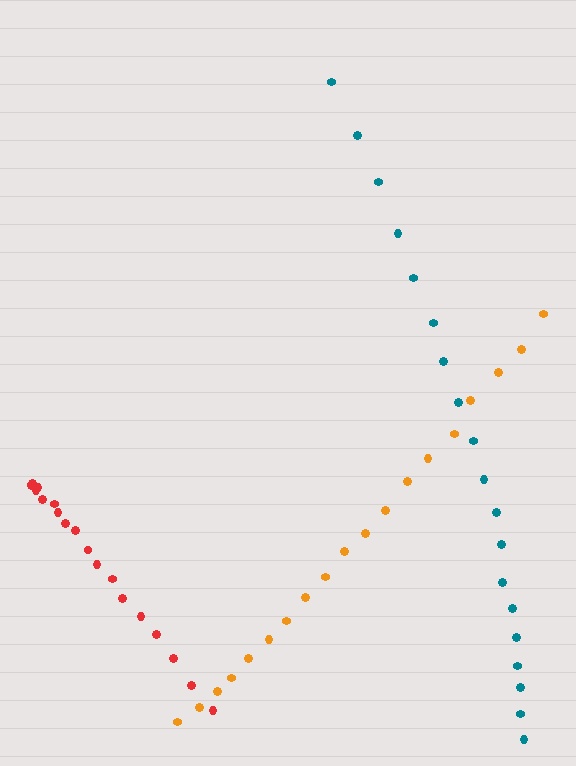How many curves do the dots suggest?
There are 3 distinct paths.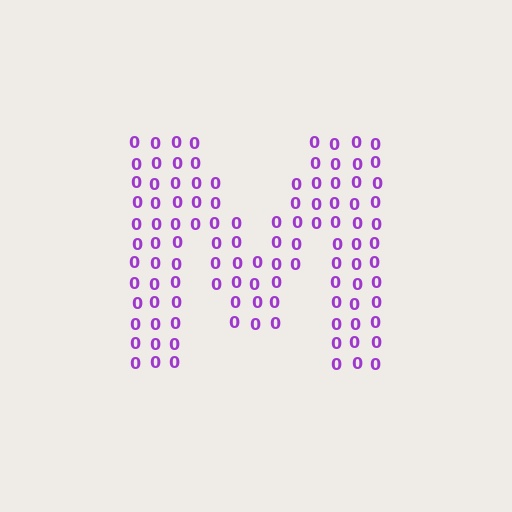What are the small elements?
The small elements are digit 0's.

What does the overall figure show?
The overall figure shows the letter M.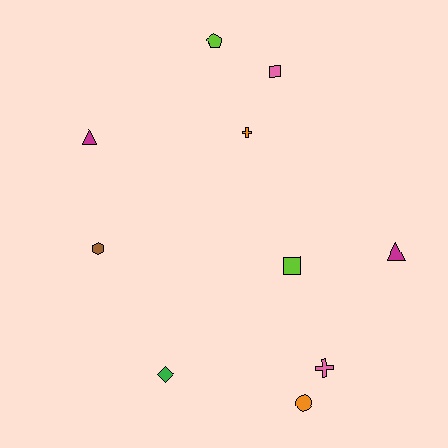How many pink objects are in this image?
There are 2 pink objects.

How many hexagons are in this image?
There is 1 hexagon.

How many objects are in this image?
There are 10 objects.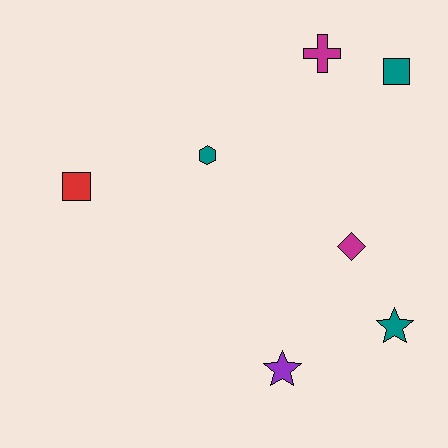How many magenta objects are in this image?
There are 2 magenta objects.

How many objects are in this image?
There are 7 objects.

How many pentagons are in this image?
There are no pentagons.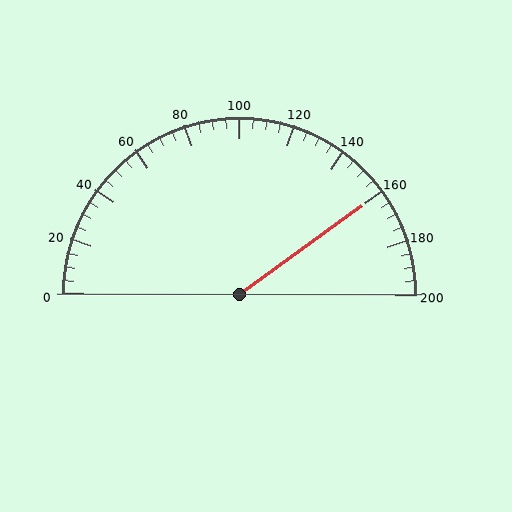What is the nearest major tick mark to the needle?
The nearest major tick mark is 160.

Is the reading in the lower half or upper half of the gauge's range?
The reading is in the upper half of the range (0 to 200).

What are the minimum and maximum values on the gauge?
The gauge ranges from 0 to 200.